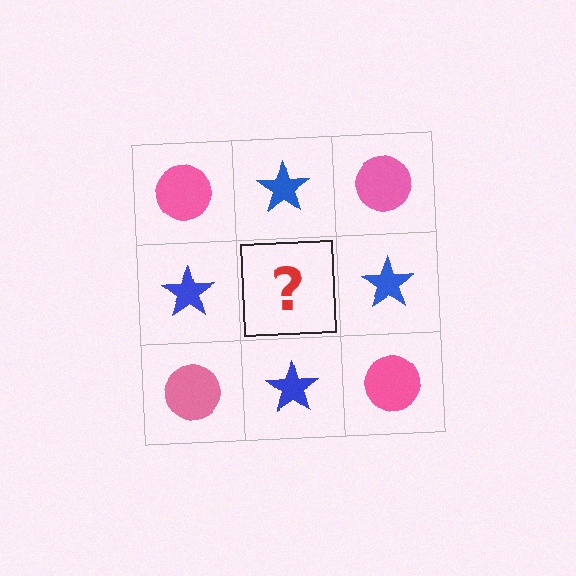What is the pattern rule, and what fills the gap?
The rule is that it alternates pink circle and blue star in a checkerboard pattern. The gap should be filled with a pink circle.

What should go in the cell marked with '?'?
The missing cell should contain a pink circle.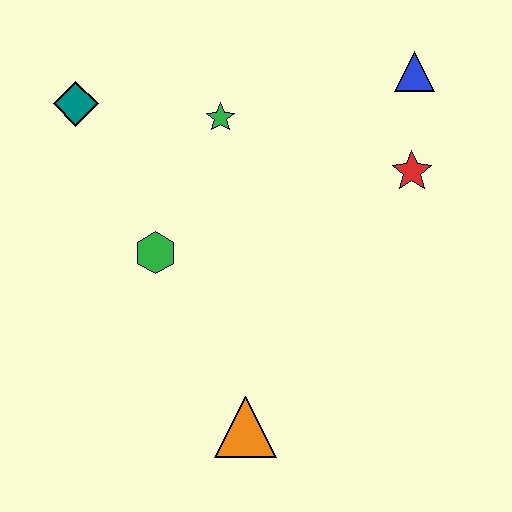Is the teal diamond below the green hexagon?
No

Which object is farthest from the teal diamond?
The orange triangle is farthest from the teal diamond.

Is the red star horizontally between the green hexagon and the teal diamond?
No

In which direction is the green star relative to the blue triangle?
The green star is to the left of the blue triangle.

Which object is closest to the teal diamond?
The green star is closest to the teal diamond.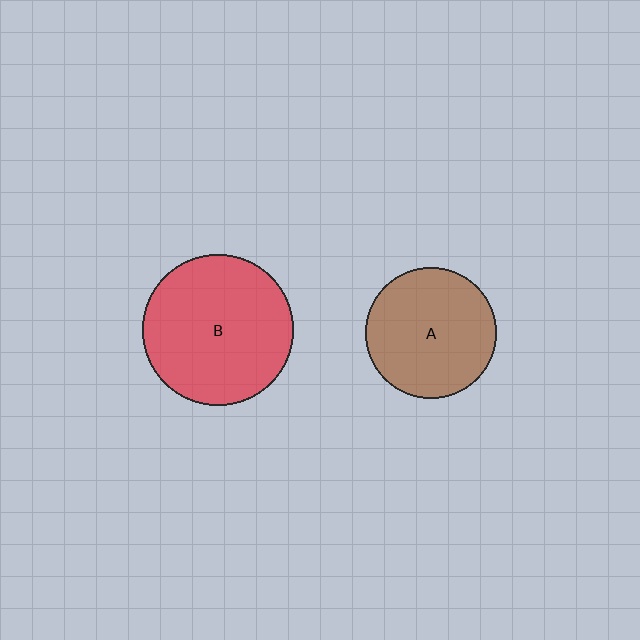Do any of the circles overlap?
No, none of the circles overlap.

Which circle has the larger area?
Circle B (red).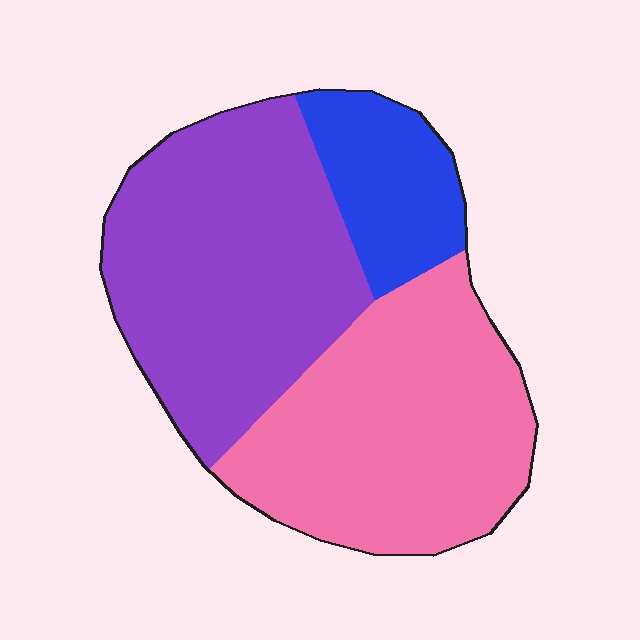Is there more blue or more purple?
Purple.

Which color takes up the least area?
Blue, at roughly 15%.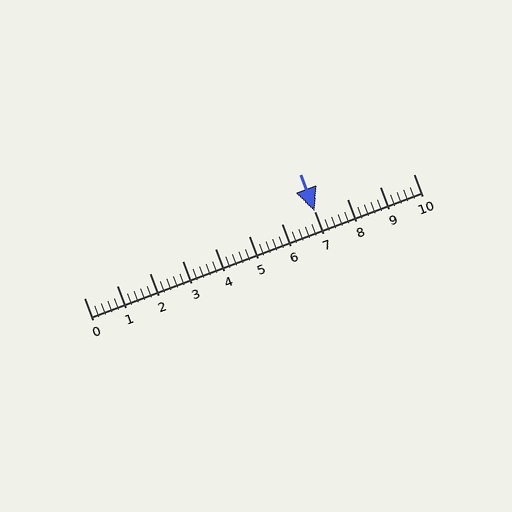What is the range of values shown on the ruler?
The ruler shows values from 0 to 10.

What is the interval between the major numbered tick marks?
The major tick marks are spaced 1 units apart.